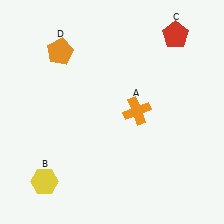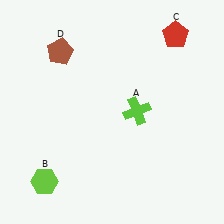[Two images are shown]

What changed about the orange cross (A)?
In Image 1, A is orange. In Image 2, it changed to lime.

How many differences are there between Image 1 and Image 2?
There are 3 differences between the two images.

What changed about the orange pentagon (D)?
In Image 1, D is orange. In Image 2, it changed to brown.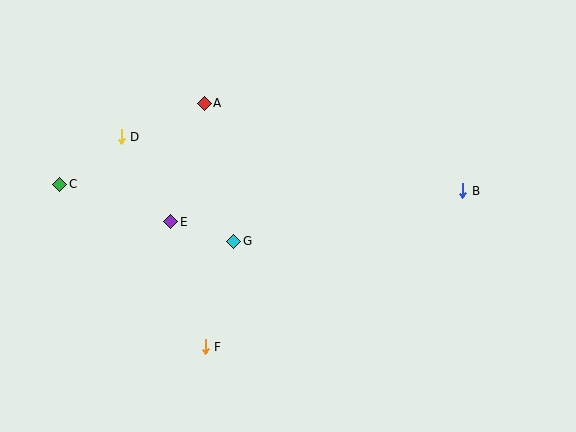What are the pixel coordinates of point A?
Point A is at (204, 103).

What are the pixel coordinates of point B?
Point B is at (463, 191).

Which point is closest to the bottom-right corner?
Point B is closest to the bottom-right corner.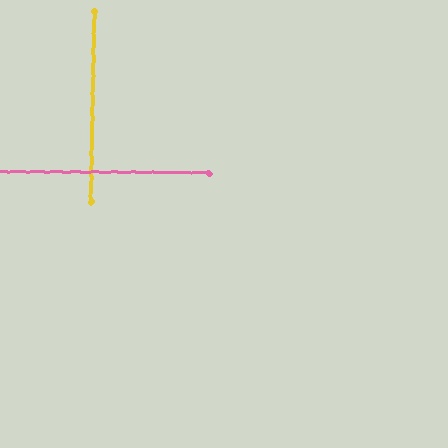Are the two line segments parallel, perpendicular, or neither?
Perpendicular — they meet at approximately 89°.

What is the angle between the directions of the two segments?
Approximately 89 degrees.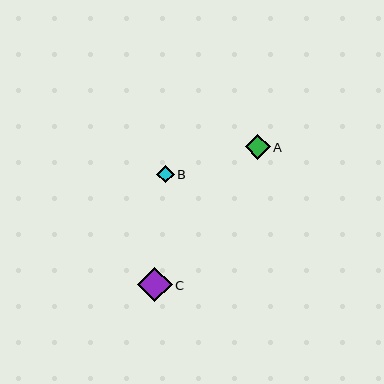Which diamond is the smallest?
Diamond B is the smallest with a size of approximately 17 pixels.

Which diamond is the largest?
Diamond C is the largest with a size of approximately 34 pixels.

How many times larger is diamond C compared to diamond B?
Diamond C is approximately 2.0 times the size of diamond B.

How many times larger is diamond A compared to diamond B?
Diamond A is approximately 1.4 times the size of diamond B.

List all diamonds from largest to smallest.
From largest to smallest: C, A, B.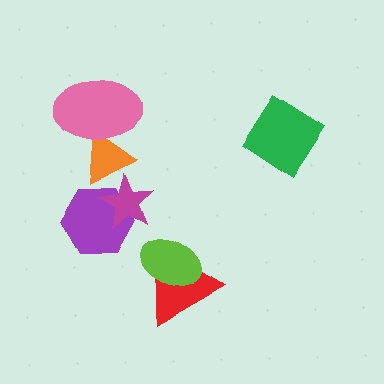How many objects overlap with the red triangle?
1 object overlaps with the red triangle.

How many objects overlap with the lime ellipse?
1 object overlaps with the lime ellipse.